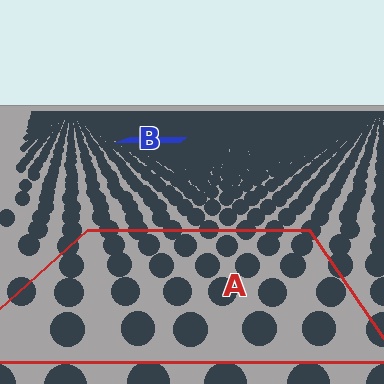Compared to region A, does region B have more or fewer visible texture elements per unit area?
Region B has more texture elements per unit area — they are packed more densely because it is farther away.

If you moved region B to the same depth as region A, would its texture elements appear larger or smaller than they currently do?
They would appear larger. At a closer depth, the same texture elements are projected at a bigger on-screen size.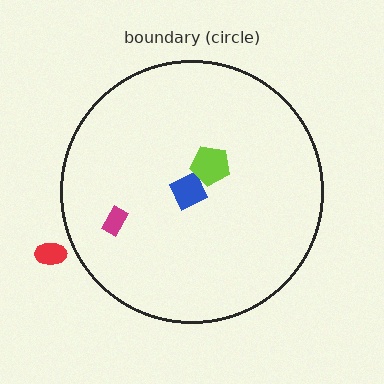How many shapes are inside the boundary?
3 inside, 1 outside.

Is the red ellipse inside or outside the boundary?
Outside.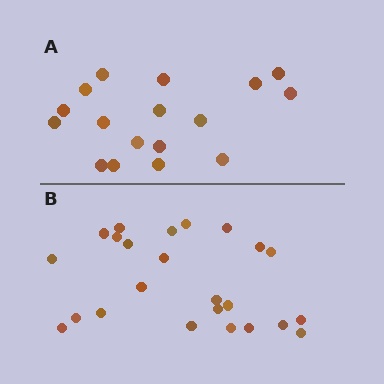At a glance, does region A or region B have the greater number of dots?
Region B (the bottom region) has more dots.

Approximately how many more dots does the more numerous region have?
Region B has roughly 8 or so more dots than region A.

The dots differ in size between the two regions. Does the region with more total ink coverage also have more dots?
No. Region A has more total ink coverage because its dots are larger, but region B actually contains more individual dots. Total area can be misleading — the number of items is what matters here.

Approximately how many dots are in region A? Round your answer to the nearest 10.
About 20 dots. (The exact count is 17, which rounds to 20.)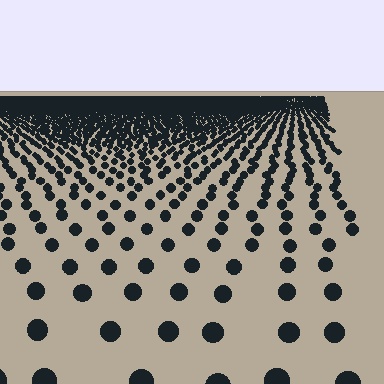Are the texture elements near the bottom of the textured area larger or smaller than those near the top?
Larger. Near the bottom, elements are closer to the viewer and appear at a bigger on-screen size.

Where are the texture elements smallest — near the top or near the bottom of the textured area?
Near the top.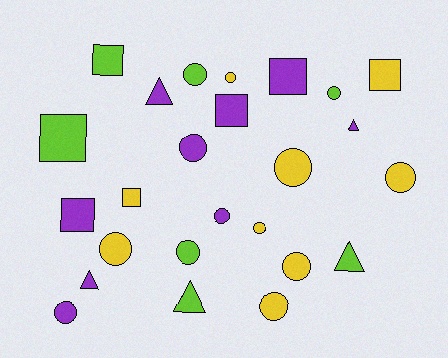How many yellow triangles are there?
There are no yellow triangles.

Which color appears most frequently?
Purple, with 9 objects.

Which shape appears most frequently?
Circle, with 13 objects.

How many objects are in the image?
There are 25 objects.